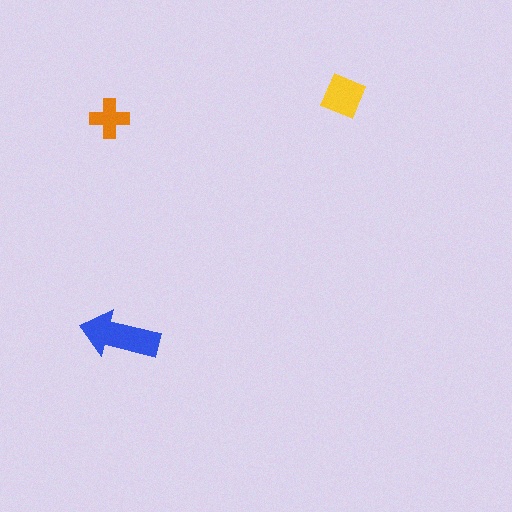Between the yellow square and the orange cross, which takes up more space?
The yellow square.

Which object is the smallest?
The orange cross.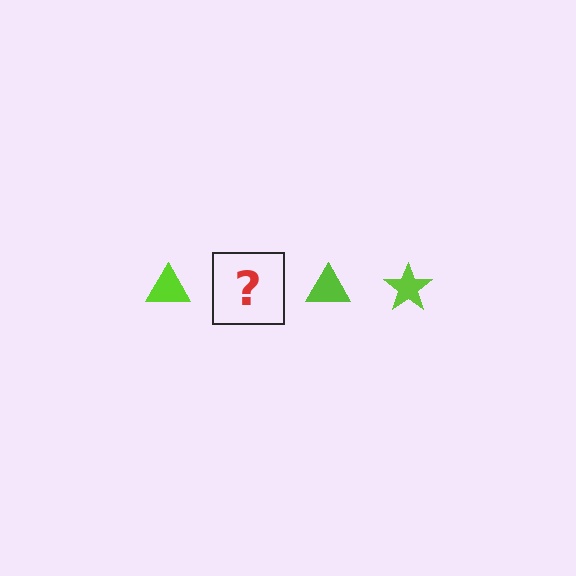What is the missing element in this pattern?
The missing element is a lime star.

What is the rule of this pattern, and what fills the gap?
The rule is that the pattern cycles through triangle, star shapes in lime. The gap should be filled with a lime star.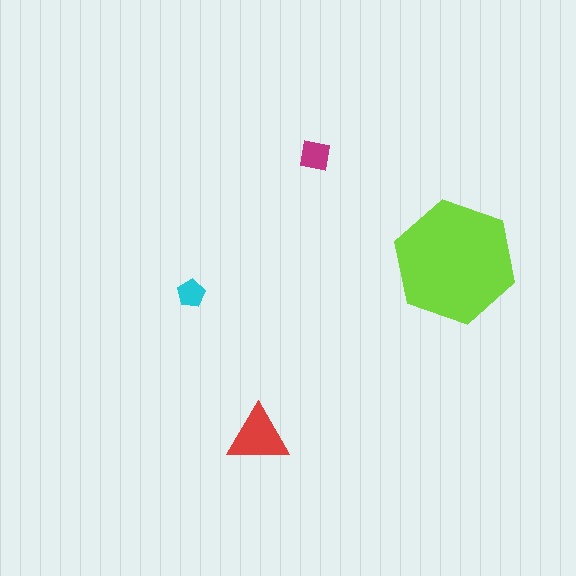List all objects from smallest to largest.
The cyan pentagon, the magenta square, the red triangle, the lime hexagon.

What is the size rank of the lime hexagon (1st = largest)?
1st.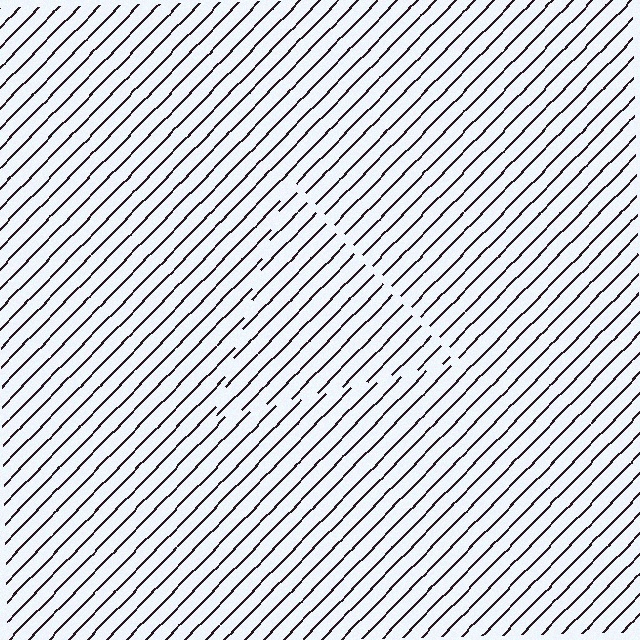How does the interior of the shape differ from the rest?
The interior of the shape contains the same grating, shifted by half a period — the contour is defined by the phase discontinuity where line-ends from the inner and outer gratings abut.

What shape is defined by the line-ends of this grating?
An illusory triangle. The interior of the shape contains the same grating, shifted by half a period — the contour is defined by the phase discontinuity where line-ends from the inner and outer gratings abut.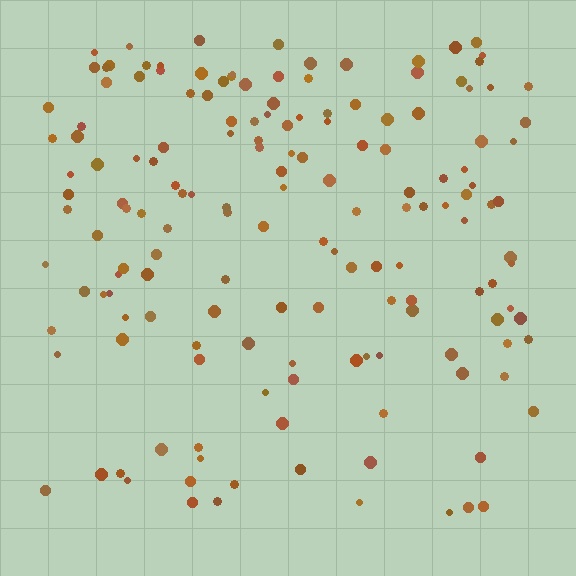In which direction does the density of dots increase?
From bottom to top, with the top side densest.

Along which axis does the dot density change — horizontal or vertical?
Vertical.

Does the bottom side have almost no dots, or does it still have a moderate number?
Still a moderate number, just noticeably fewer than the top.